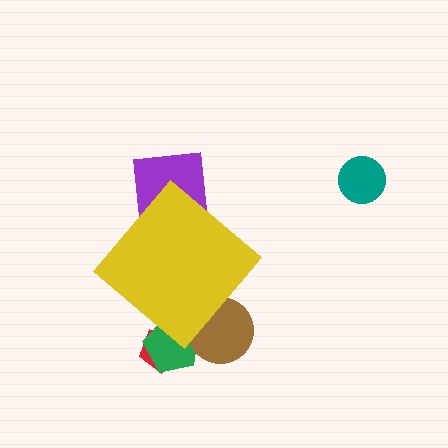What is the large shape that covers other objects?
A yellow diamond.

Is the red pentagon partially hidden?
Yes, the red pentagon is partially hidden behind the yellow diamond.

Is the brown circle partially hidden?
Yes, the brown circle is partially hidden behind the yellow diamond.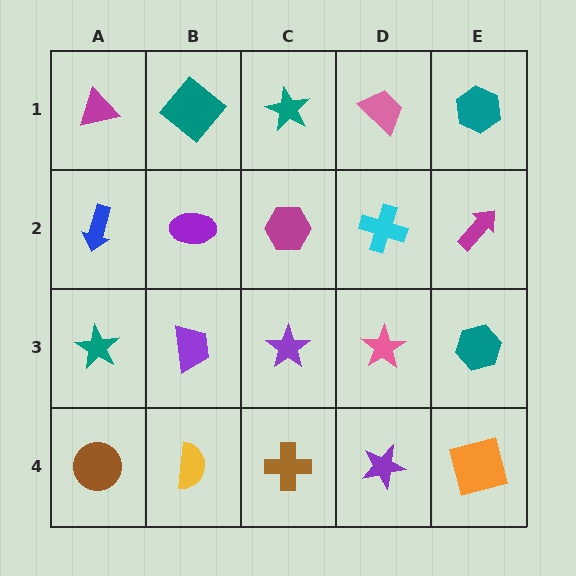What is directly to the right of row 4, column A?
A yellow semicircle.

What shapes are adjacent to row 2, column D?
A pink trapezoid (row 1, column D), a pink star (row 3, column D), a magenta hexagon (row 2, column C), a magenta arrow (row 2, column E).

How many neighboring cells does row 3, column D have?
4.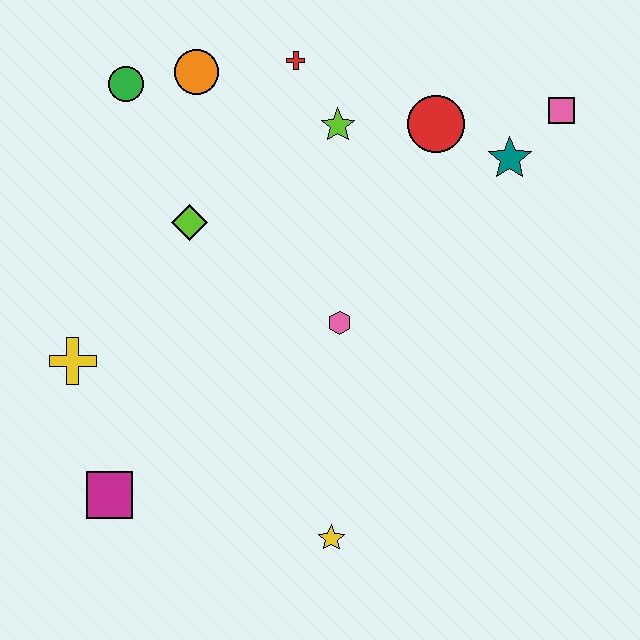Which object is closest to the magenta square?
The yellow cross is closest to the magenta square.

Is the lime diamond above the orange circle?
No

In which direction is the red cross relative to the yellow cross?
The red cross is above the yellow cross.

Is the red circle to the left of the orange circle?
No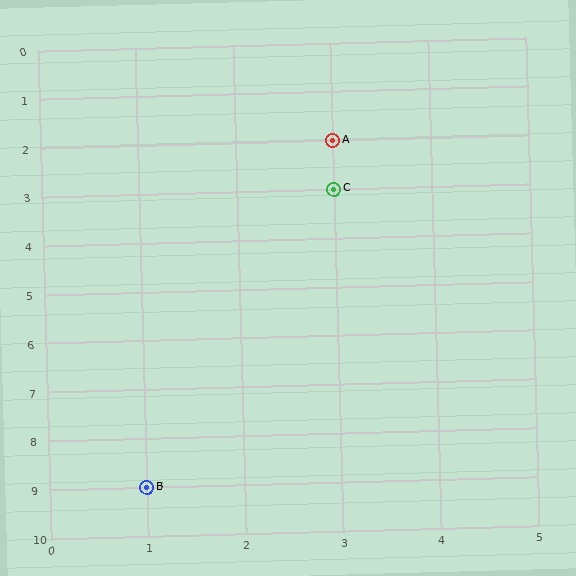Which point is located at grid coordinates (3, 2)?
Point A is at (3, 2).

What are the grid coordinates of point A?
Point A is at grid coordinates (3, 2).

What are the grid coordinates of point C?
Point C is at grid coordinates (3, 3).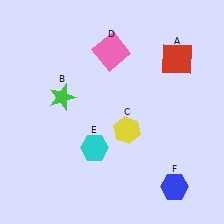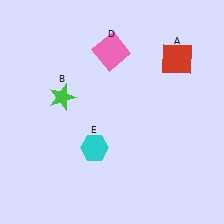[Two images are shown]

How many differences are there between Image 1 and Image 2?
There are 2 differences between the two images.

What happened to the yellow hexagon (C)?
The yellow hexagon (C) was removed in Image 2. It was in the bottom-right area of Image 1.